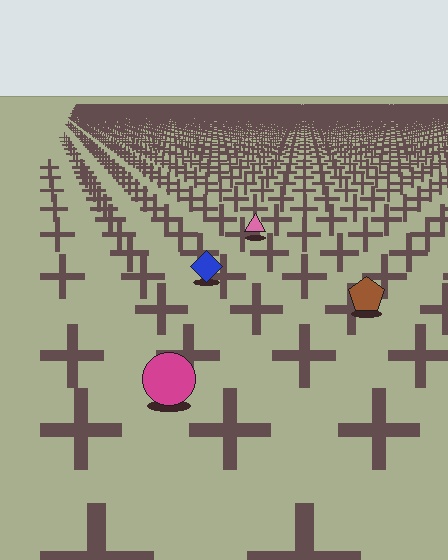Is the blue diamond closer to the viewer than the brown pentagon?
No. The brown pentagon is closer — you can tell from the texture gradient: the ground texture is coarser near it.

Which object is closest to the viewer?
The magenta circle is closest. The texture marks near it are larger and more spread out.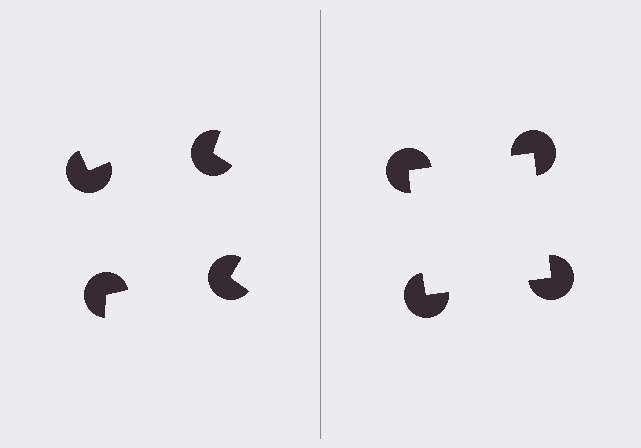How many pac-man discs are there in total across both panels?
8 — 4 on each side.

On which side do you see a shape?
An illusory square appears on the right side. On the left side the wedge cuts are rotated, so no coherent shape forms.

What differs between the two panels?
The pac-man discs are positioned identically on both sides; only the wedge orientations differ. On the right they align to a square; on the left they are misaligned.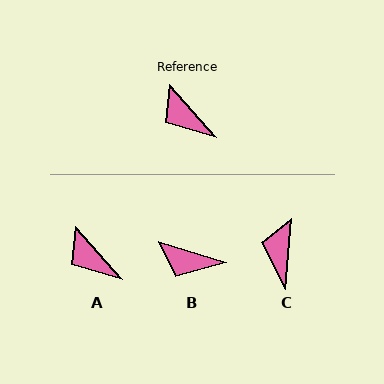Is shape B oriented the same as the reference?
No, it is off by about 32 degrees.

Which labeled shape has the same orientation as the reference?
A.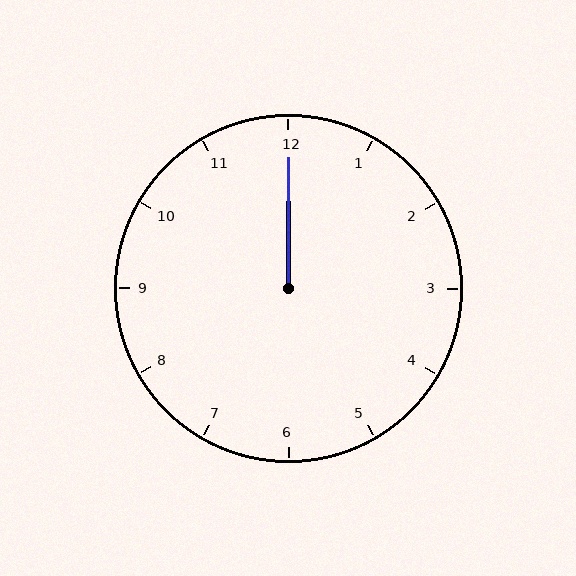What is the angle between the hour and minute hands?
Approximately 0 degrees.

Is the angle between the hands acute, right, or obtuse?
It is acute.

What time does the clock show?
12:00.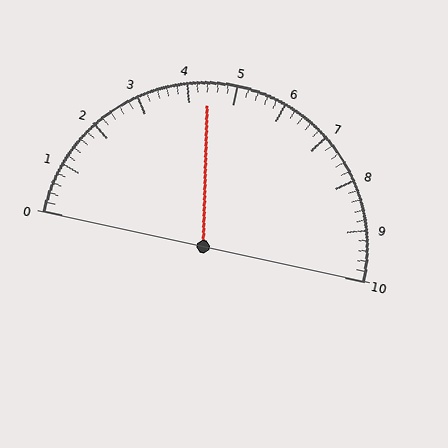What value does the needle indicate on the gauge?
The needle indicates approximately 4.4.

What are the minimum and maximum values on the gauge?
The gauge ranges from 0 to 10.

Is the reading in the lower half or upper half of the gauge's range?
The reading is in the lower half of the range (0 to 10).